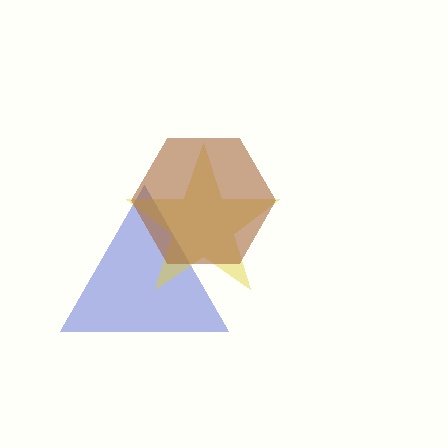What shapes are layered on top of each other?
The layered shapes are: a blue triangle, a yellow star, a brown hexagon.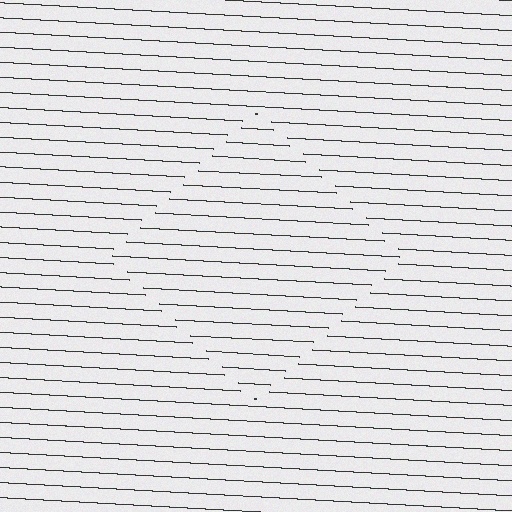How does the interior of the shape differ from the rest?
The interior of the shape contains the same grating, shifted by half a period — the contour is defined by the phase discontinuity where line-ends from the inner and outer gratings abut.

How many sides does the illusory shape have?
4 sides — the line-ends trace a square.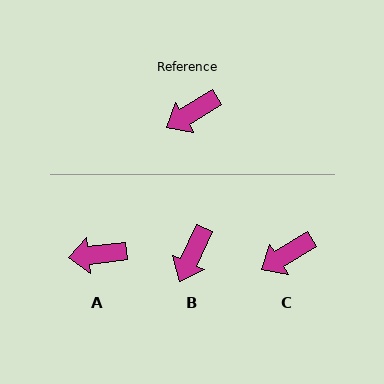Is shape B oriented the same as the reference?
No, it is off by about 33 degrees.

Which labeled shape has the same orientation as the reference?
C.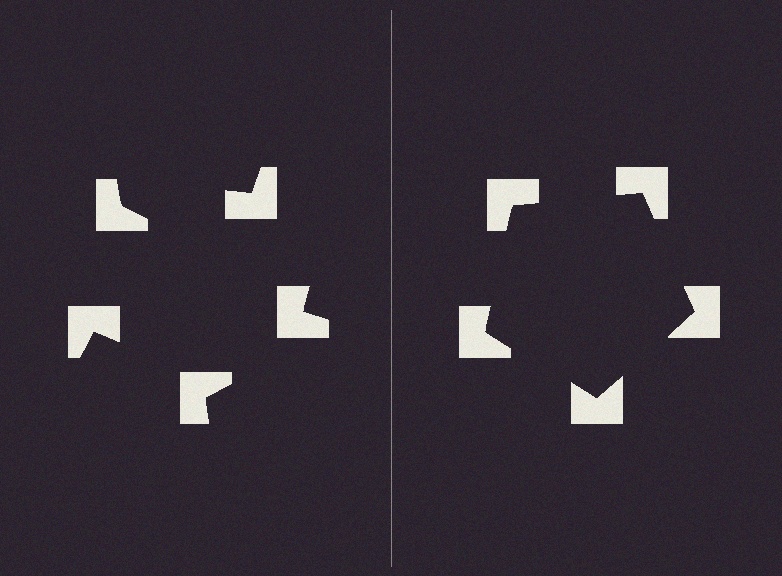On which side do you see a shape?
An illusory pentagon appears on the right side. On the left side the wedge cuts are rotated, so no coherent shape forms.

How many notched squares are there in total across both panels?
10 — 5 on each side.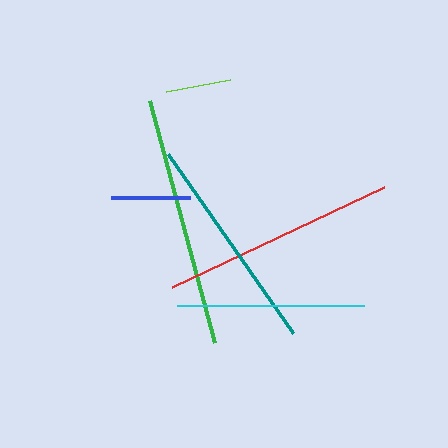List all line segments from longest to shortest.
From longest to shortest: green, red, teal, cyan, blue, lime.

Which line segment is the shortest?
The lime line is the shortest at approximately 65 pixels.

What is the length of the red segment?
The red segment is approximately 234 pixels long.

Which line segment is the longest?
The green line is the longest at approximately 250 pixels.